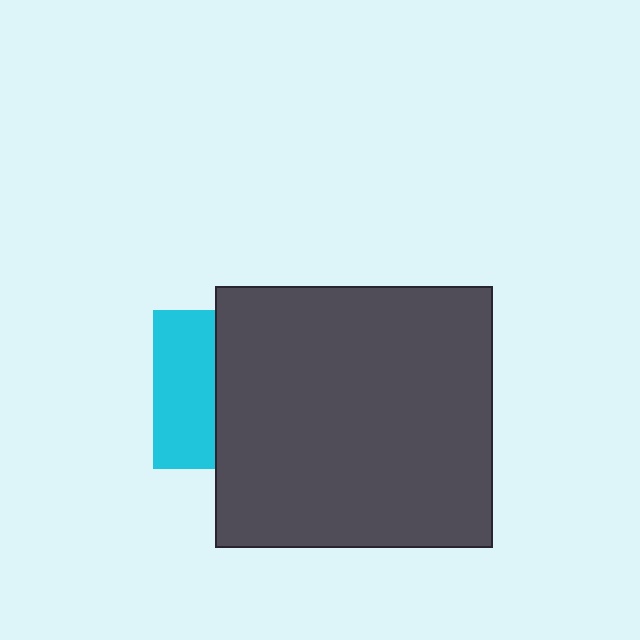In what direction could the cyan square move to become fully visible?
The cyan square could move left. That would shift it out from behind the dark gray rectangle entirely.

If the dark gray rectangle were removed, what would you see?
You would see the complete cyan square.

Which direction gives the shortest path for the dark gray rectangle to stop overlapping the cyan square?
Moving right gives the shortest separation.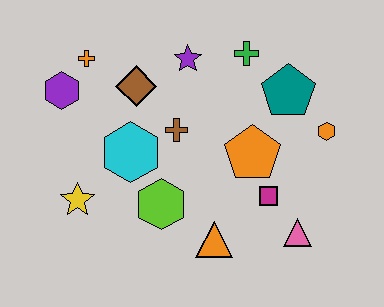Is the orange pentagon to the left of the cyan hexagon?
No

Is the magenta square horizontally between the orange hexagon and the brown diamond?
Yes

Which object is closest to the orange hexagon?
The teal pentagon is closest to the orange hexagon.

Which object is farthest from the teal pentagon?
The yellow star is farthest from the teal pentagon.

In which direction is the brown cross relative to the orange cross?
The brown cross is to the right of the orange cross.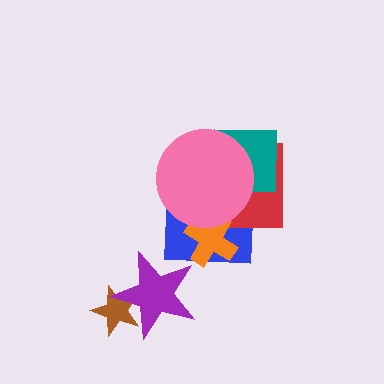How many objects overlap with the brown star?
1 object overlaps with the brown star.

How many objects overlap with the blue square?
4 objects overlap with the blue square.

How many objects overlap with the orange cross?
3 objects overlap with the orange cross.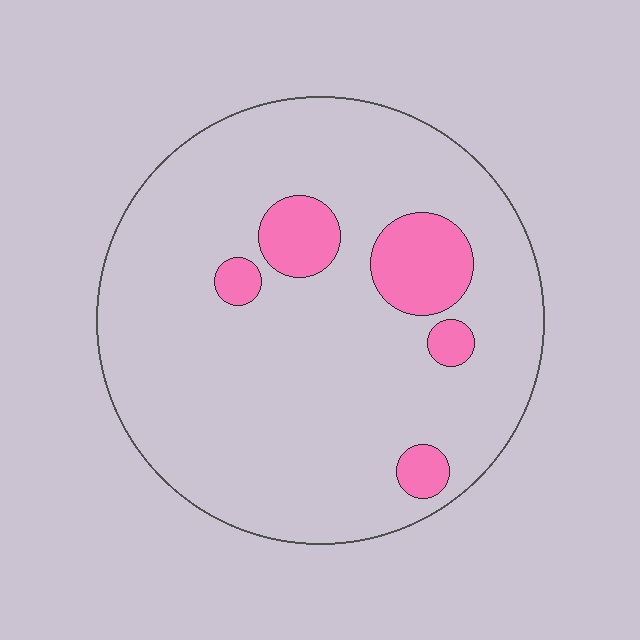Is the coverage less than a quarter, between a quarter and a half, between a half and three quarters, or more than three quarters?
Less than a quarter.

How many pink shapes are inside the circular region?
5.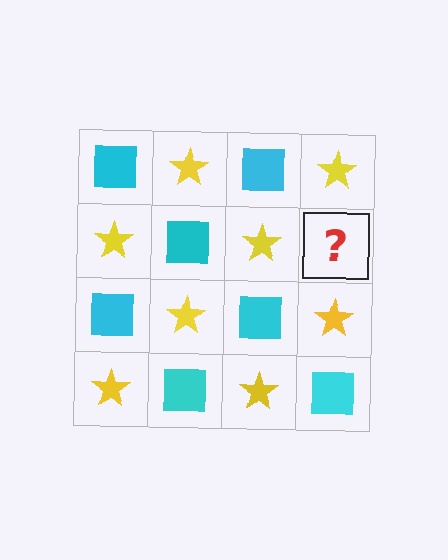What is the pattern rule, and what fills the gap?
The rule is that it alternates cyan square and yellow star in a checkerboard pattern. The gap should be filled with a cyan square.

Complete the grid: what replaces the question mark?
The question mark should be replaced with a cyan square.